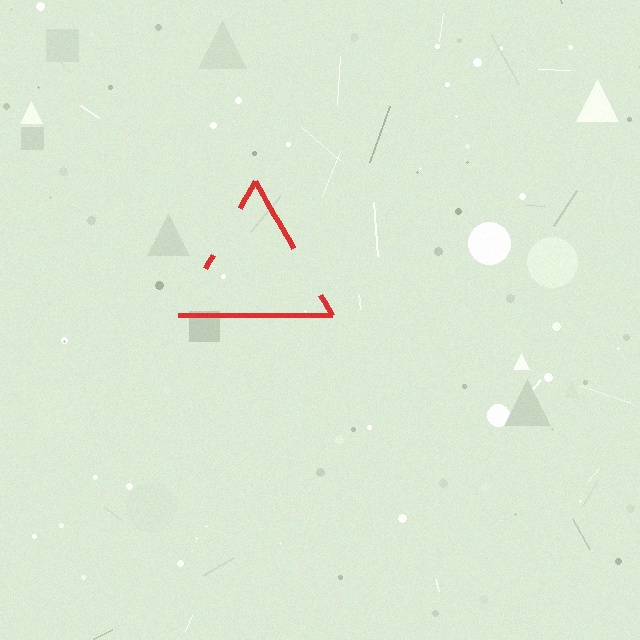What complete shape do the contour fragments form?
The contour fragments form a triangle.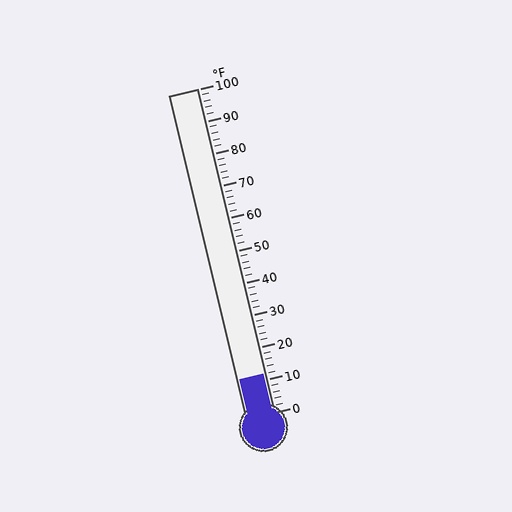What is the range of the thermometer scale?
The thermometer scale ranges from 0°F to 100°F.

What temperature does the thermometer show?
The thermometer shows approximately 12°F.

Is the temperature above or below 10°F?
The temperature is above 10°F.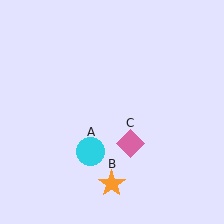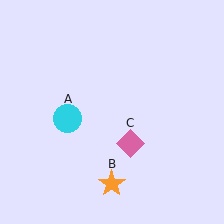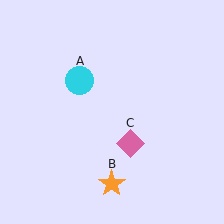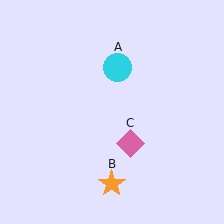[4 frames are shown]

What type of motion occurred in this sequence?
The cyan circle (object A) rotated clockwise around the center of the scene.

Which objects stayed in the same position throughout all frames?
Orange star (object B) and pink diamond (object C) remained stationary.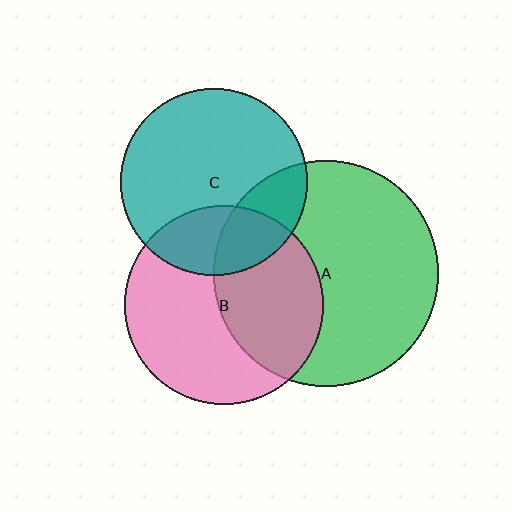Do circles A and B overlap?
Yes.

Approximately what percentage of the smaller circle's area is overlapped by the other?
Approximately 45%.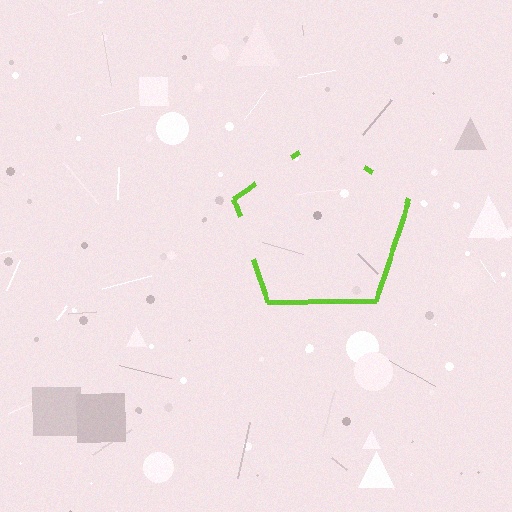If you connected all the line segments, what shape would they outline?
They would outline a pentagon.